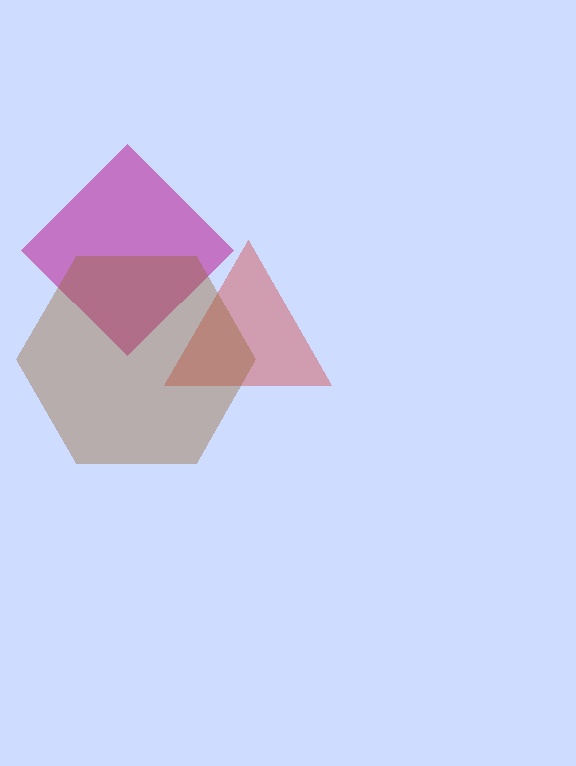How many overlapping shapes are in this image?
There are 3 overlapping shapes in the image.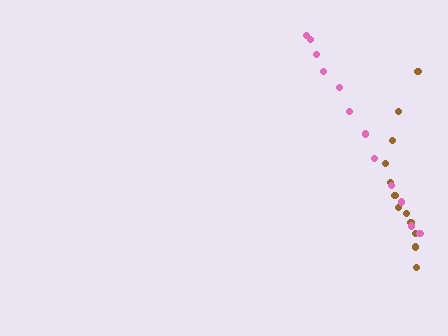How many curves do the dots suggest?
There are 2 distinct paths.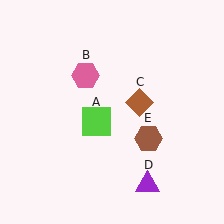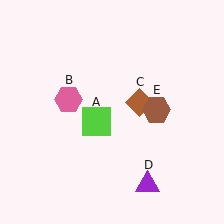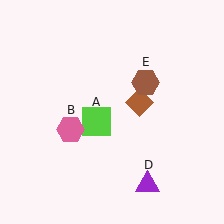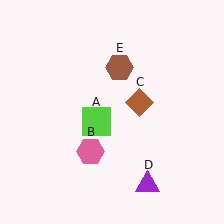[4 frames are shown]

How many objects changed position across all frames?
2 objects changed position: pink hexagon (object B), brown hexagon (object E).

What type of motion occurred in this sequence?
The pink hexagon (object B), brown hexagon (object E) rotated counterclockwise around the center of the scene.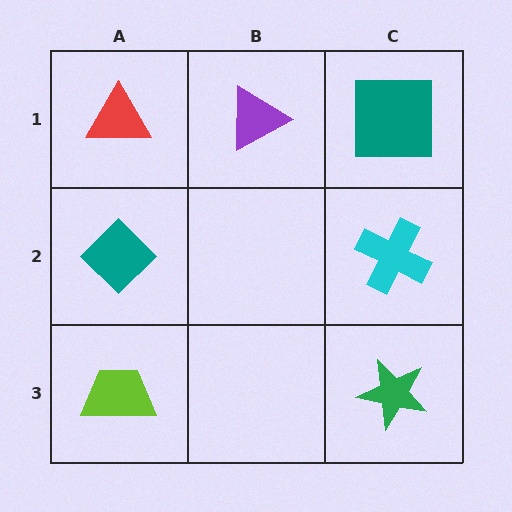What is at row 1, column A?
A red triangle.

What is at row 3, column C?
A green star.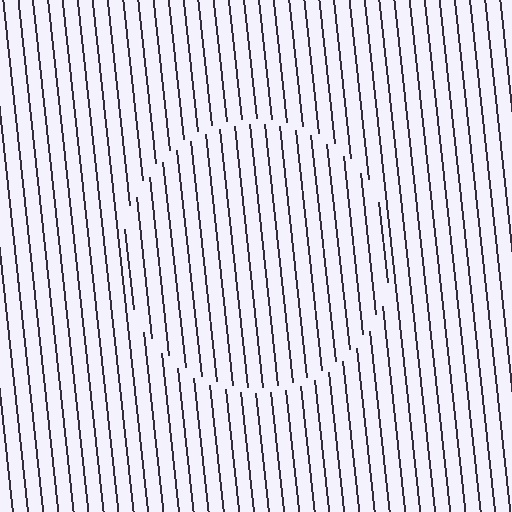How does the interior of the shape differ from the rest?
The interior of the shape contains the same grating, shifted by half a period — the contour is defined by the phase discontinuity where line-ends from the inner and outer gratings abut.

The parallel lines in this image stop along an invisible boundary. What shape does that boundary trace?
An illusory circle. The interior of the shape contains the same grating, shifted by half a period — the contour is defined by the phase discontinuity where line-ends from the inner and outer gratings abut.